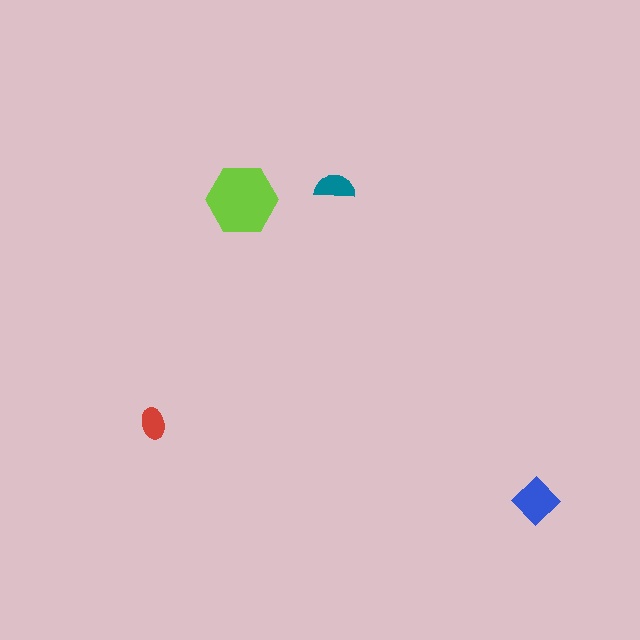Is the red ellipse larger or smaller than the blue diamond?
Smaller.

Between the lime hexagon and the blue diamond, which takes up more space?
The lime hexagon.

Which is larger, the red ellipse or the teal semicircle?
The teal semicircle.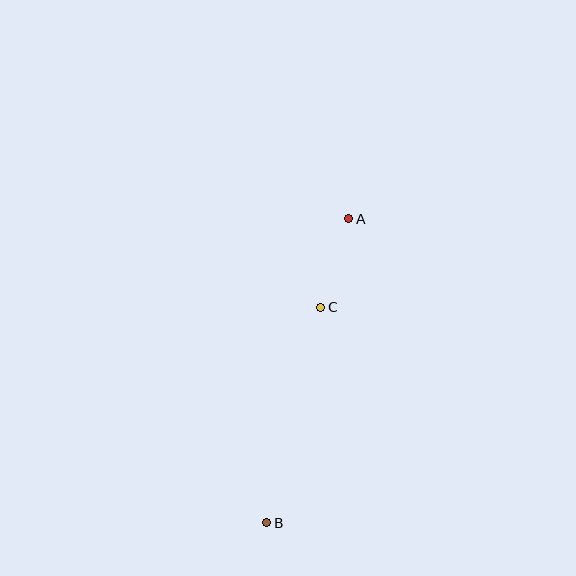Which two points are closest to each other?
Points A and C are closest to each other.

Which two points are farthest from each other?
Points A and B are farthest from each other.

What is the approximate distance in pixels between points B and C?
The distance between B and C is approximately 222 pixels.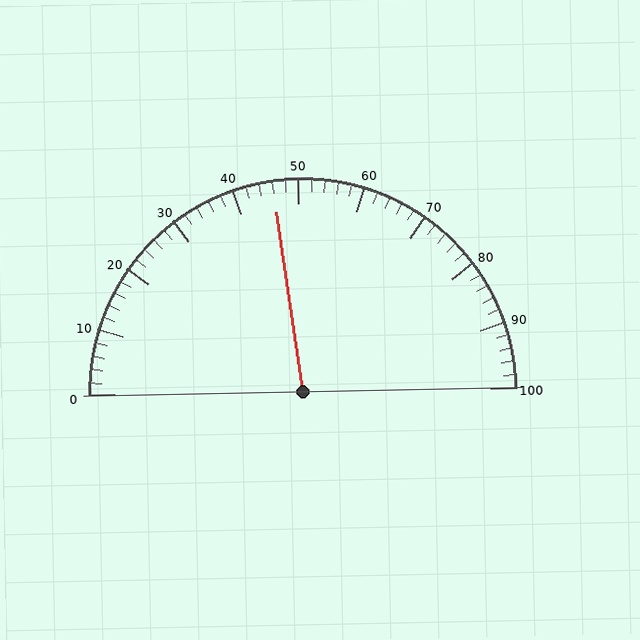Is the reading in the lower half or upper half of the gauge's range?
The reading is in the lower half of the range (0 to 100).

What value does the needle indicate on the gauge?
The needle indicates approximately 46.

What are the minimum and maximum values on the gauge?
The gauge ranges from 0 to 100.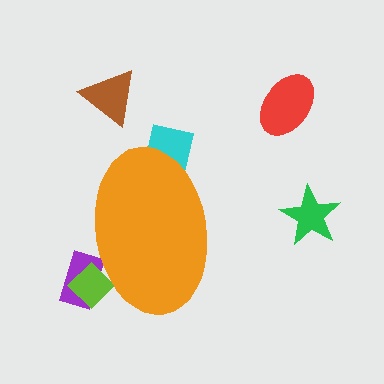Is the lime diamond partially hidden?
Yes, the lime diamond is partially hidden behind the orange ellipse.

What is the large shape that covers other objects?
An orange ellipse.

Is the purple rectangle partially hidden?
Yes, the purple rectangle is partially hidden behind the orange ellipse.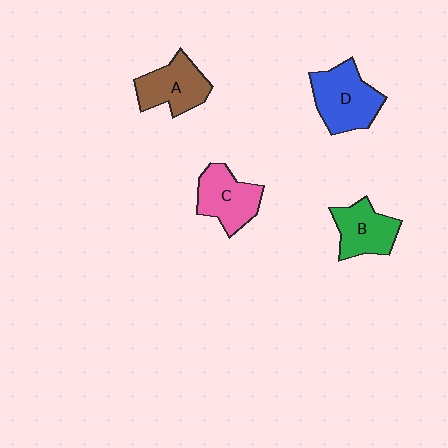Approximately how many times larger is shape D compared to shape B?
Approximately 1.3 times.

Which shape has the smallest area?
Shape B (green).